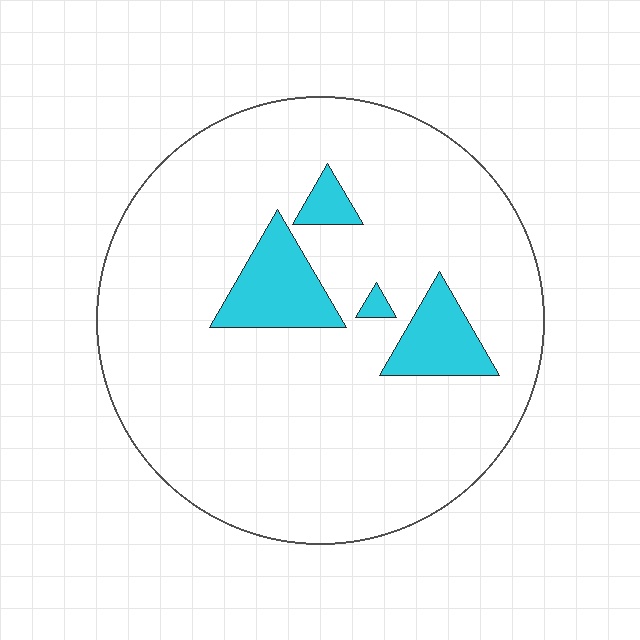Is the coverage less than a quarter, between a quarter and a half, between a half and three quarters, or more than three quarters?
Less than a quarter.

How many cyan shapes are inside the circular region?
4.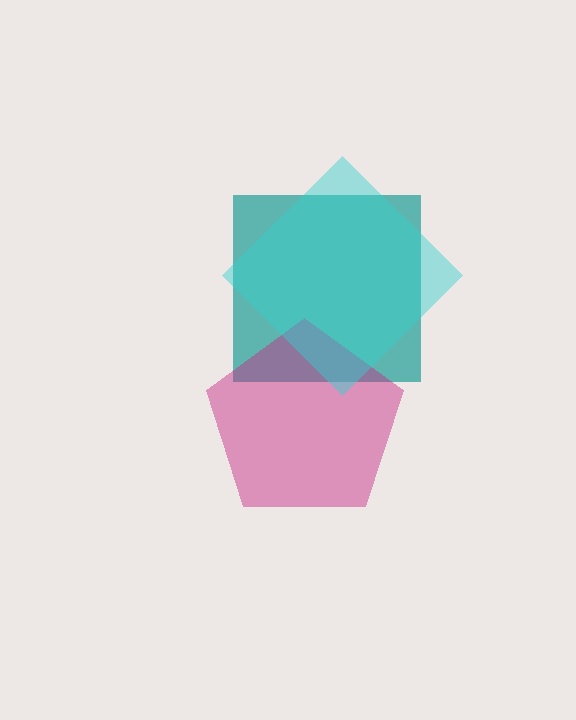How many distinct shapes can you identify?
There are 3 distinct shapes: a teal square, a magenta pentagon, a cyan diamond.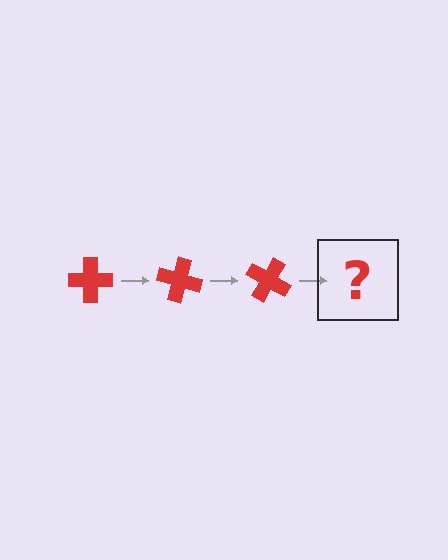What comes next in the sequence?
The next element should be a red cross rotated 45 degrees.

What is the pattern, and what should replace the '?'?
The pattern is that the cross rotates 15 degrees each step. The '?' should be a red cross rotated 45 degrees.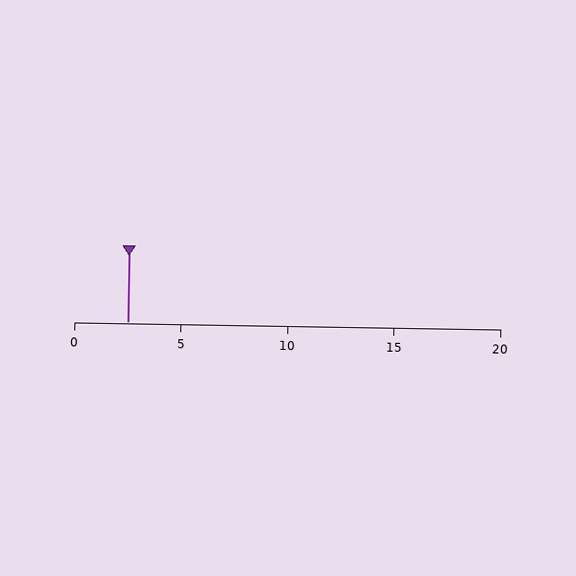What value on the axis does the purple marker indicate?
The marker indicates approximately 2.5.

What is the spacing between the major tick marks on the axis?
The major ticks are spaced 5 apart.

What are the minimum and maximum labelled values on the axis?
The axis runs from 0 to 20.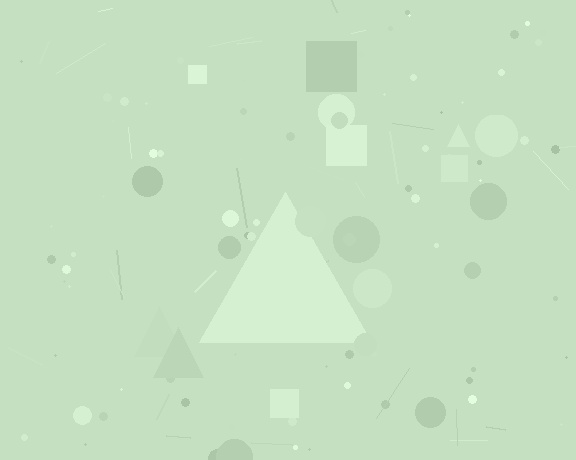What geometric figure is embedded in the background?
A triangle is embedded in the background.